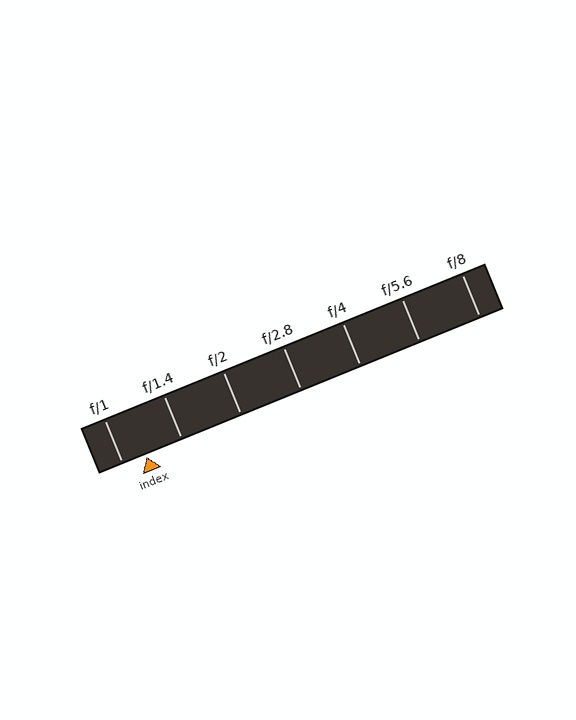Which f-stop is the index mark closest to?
The index mark is closest to f/1.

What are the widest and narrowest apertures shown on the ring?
The widest aperture shown is f/1 and the narrowest is f/8.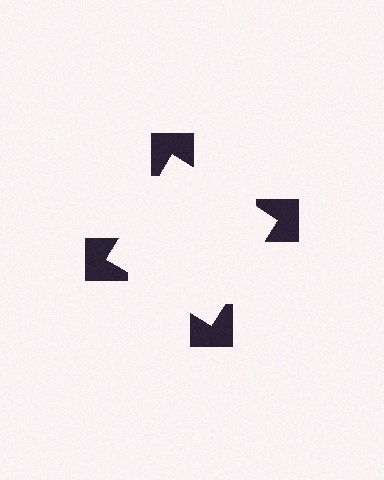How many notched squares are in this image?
There are 4 — one at each vertex of the illusory square.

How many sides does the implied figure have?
4 sides.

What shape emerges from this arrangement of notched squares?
An illusory square — its edges are inferred from the aligned wedge cuts in the notched squares, not physically drawn.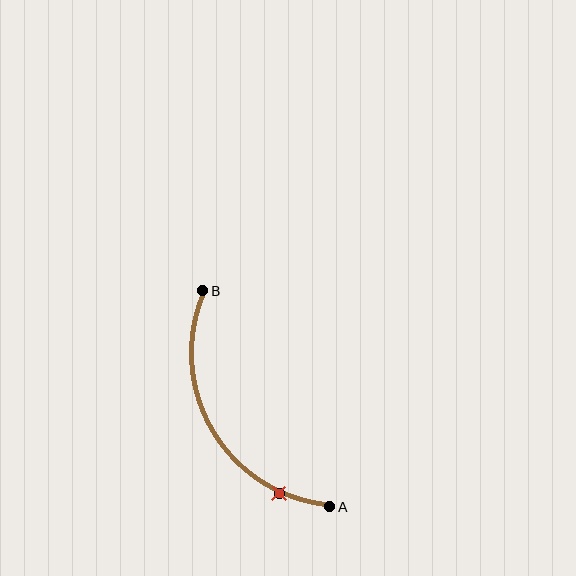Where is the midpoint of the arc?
The arc midpoint is the point on the curve farthest from the straight line joining A and B. It sits to the left of that line.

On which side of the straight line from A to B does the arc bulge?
The arc bulges to the left of the straight line connecting A and B.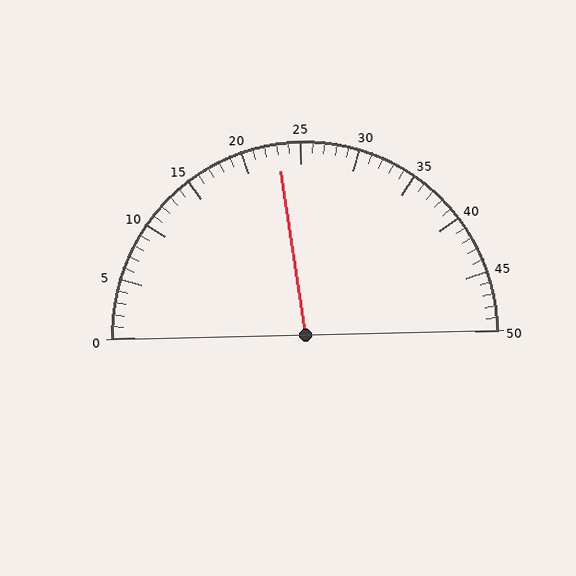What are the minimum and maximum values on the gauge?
The gauge ranges from 0 to 50.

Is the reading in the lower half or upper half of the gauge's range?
The reading is in the lower half of the range (0 to 50).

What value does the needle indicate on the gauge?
The needle indicates approximately 23.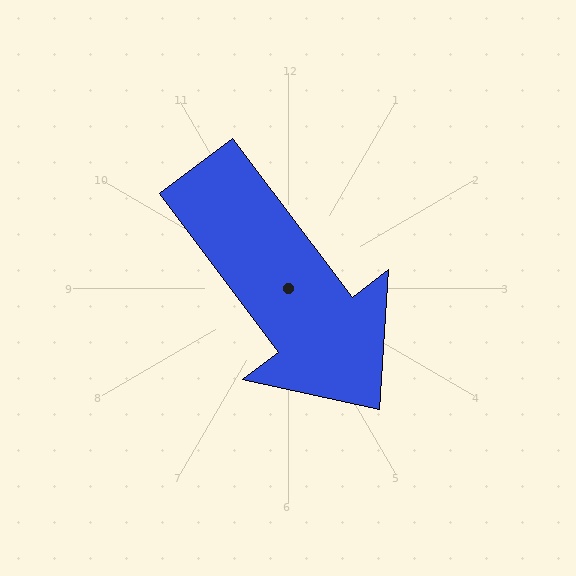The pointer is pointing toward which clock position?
Roughly 5 o'clock.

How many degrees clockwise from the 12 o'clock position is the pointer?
Approximately 143 degrees.